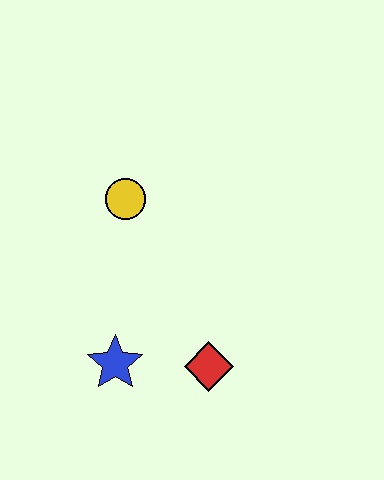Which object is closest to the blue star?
The red diamond is closest to the blue star.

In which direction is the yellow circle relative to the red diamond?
The yellow circle is above the red diamond.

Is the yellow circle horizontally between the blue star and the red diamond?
Yes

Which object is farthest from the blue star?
The yellow circle is farthest from the blue star.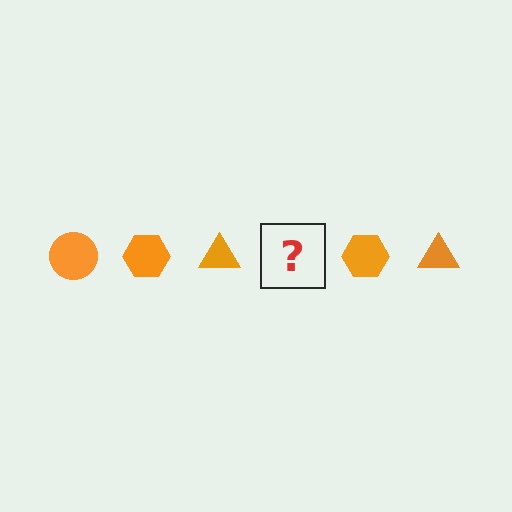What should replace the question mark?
The question mark should be replaced with an orange circle.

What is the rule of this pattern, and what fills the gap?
The rule is that the pattern cycles through circle, hexagon, triangle shapes in orange. The gap should be filled with an orange circle.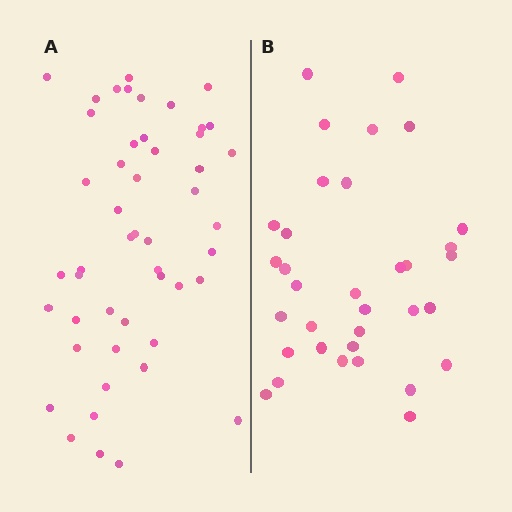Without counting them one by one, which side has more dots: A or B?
Region A (the left region) has more dots.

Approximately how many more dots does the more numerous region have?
Region A has approximately 15 more dots than region B.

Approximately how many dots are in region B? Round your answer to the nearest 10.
About 30 dots. (The exact count is 34, which rounds to 30.)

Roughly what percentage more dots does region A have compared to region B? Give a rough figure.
About 45% more.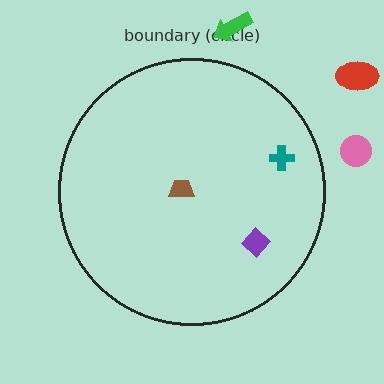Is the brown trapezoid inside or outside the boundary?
Inside.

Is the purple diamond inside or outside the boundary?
Inside.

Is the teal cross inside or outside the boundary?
Inside.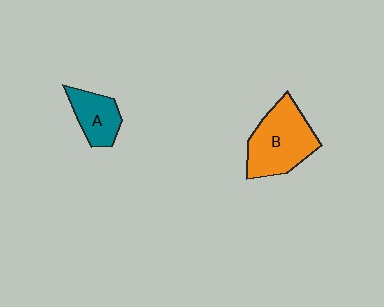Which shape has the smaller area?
Shape A (teal).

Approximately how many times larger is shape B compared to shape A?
Approximately 1.8 times.